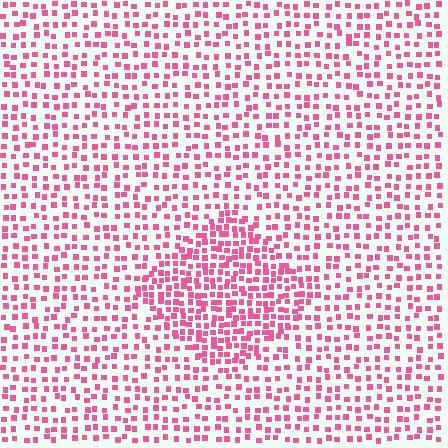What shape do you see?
I see a diamond.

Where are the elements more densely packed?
The elements are more densely packed inside the diamond boundary.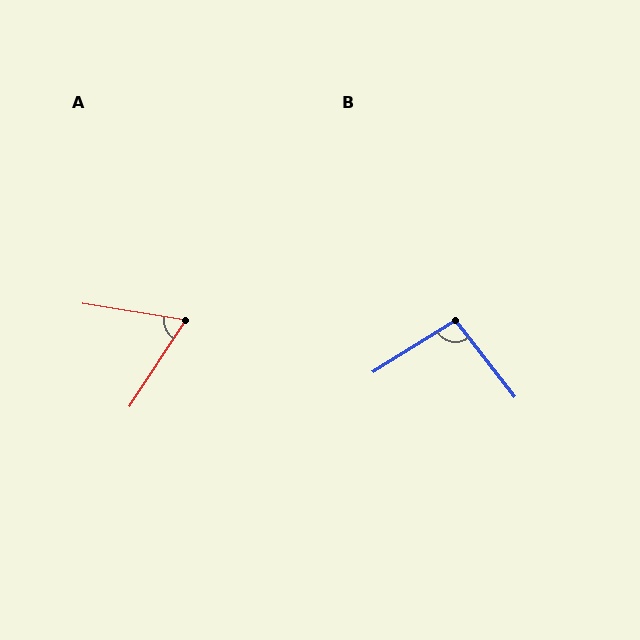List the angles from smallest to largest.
A (66°), B (96°).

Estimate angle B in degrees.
Approximately 96 degrees.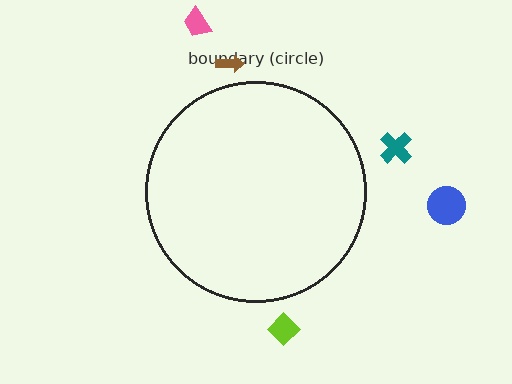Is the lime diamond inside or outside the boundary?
Outside.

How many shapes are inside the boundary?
0 inside, 5 outside.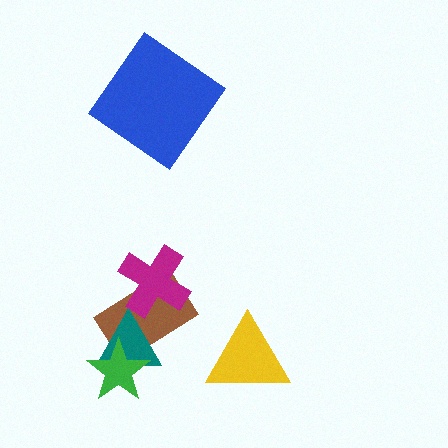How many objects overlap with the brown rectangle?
3 objects overlap with the brown rectangle.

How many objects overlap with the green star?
2 objects overlap with the green star.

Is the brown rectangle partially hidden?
Yes, it is partially covered by another shape.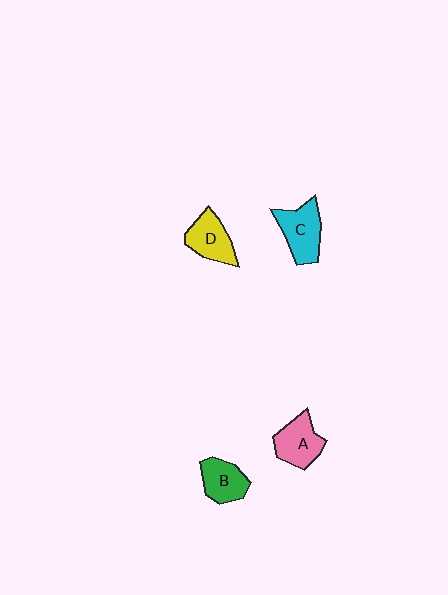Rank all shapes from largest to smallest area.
From largest to smallest: C (cyan), A (pink), D (yellow), B (green).